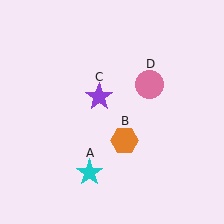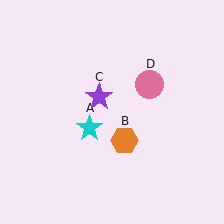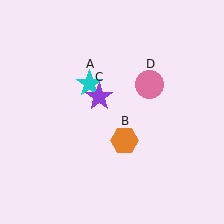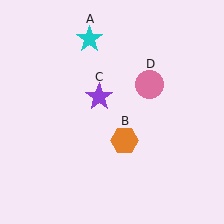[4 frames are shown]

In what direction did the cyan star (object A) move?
The cyan star (object A) moved up.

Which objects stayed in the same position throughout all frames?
Orange hexagon (object B) and purple star (object C) and pink circle (object D) remained stationary.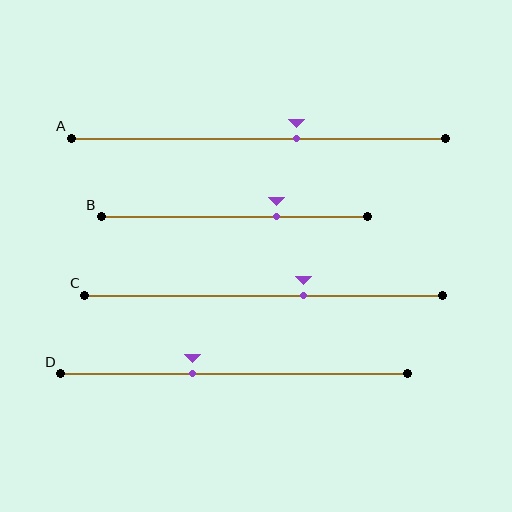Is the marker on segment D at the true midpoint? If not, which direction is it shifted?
No, the marker on segment D is shifted to the left by about 12% of the segment length.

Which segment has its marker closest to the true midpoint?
Segment A has its marker closest to the true midpoint.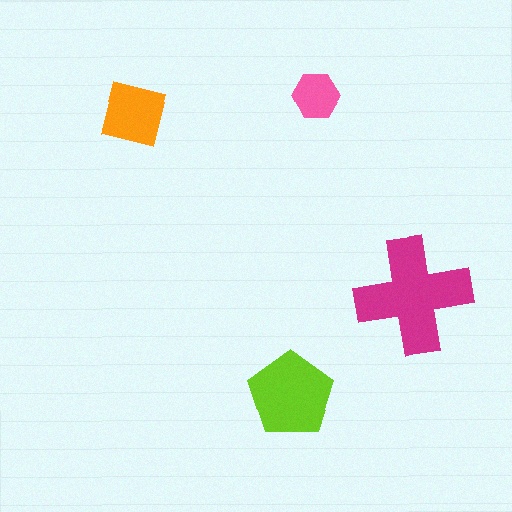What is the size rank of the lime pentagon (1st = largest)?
2nd.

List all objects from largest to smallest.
The magenta cross, the lime pentagon, the orange square, the pink hexagon.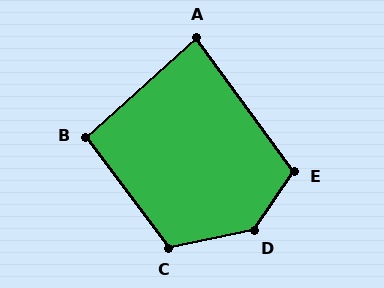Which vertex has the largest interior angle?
D, at approximately 136 degrees.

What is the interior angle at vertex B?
Approximately 95 degrees (obtuse).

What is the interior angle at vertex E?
Approximately 109 degrees (obtuse).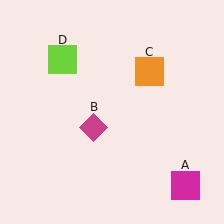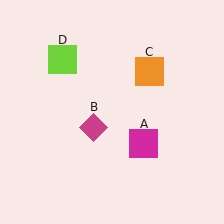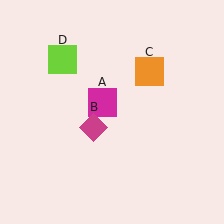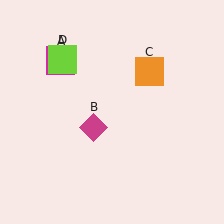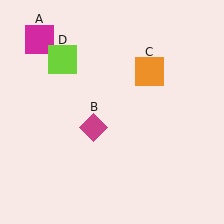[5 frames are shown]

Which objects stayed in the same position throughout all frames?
Magenta diamond (object B) and orange square (object C) and lime square (object D) remained stationary.